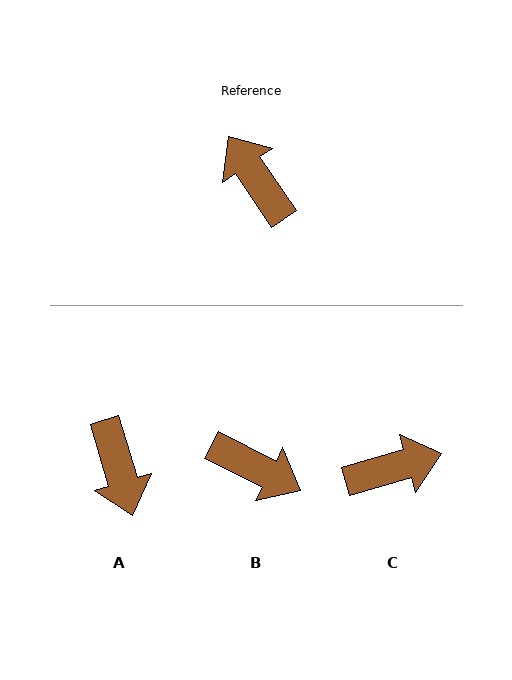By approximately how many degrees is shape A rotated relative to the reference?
Approximately 162 degrees counter-clockwise.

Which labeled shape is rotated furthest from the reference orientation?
A, about 162 degrees away.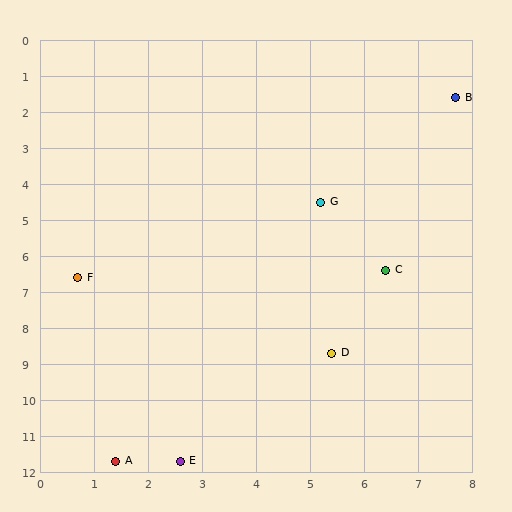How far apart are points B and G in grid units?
Points B and G are about 3.8 grid units apart.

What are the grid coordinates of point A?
Point A is at approximately (1.4, 11.7).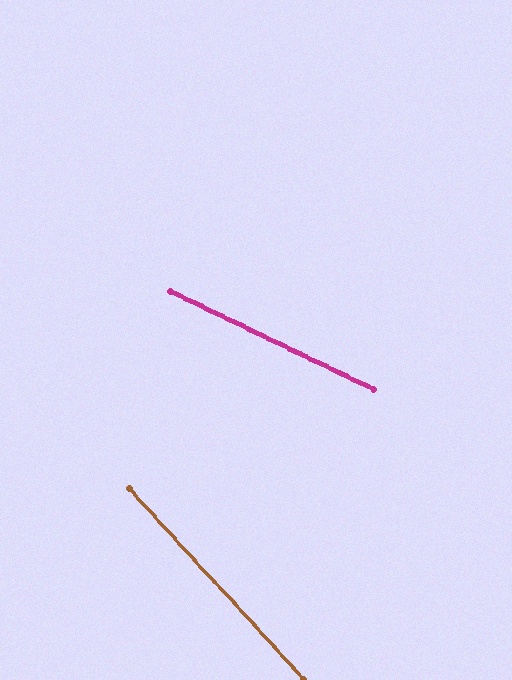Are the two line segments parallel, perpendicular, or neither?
Neither parallel nor perpendicular — they differ by about 22°.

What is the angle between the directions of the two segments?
Approximately 22 degrees.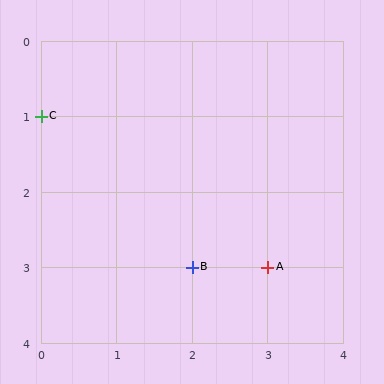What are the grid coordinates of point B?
Point B is at grid coordinates (2, 3).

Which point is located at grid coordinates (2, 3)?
Point B is at (2, 3).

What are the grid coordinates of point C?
Point C is at grid coordinates (0, 1).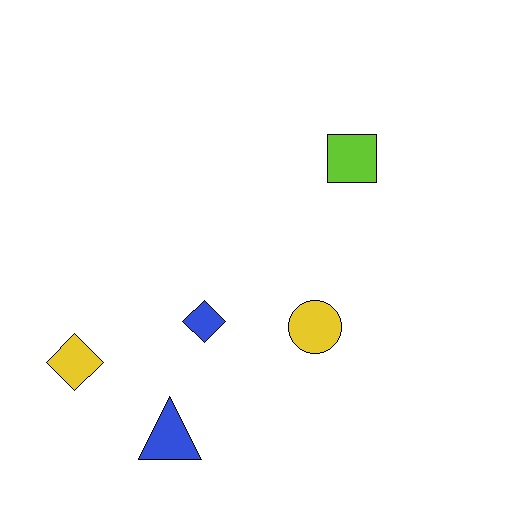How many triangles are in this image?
There is 1 triangle.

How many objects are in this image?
There are 5 objects.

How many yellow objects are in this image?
There are 2 yellow objects.